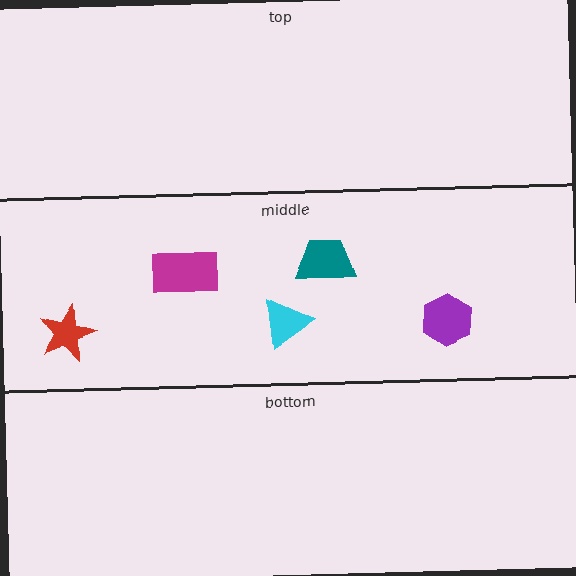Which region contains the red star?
The middle region.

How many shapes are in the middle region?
5.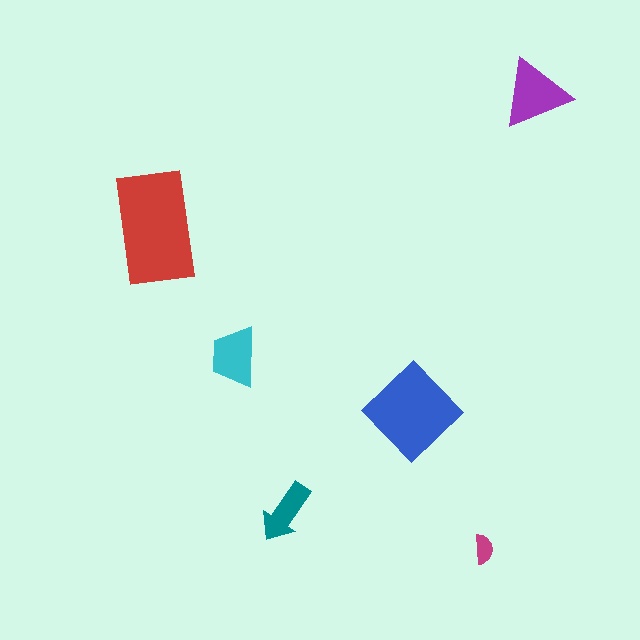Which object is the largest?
The red rectangle.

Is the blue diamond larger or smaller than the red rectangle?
Smaller.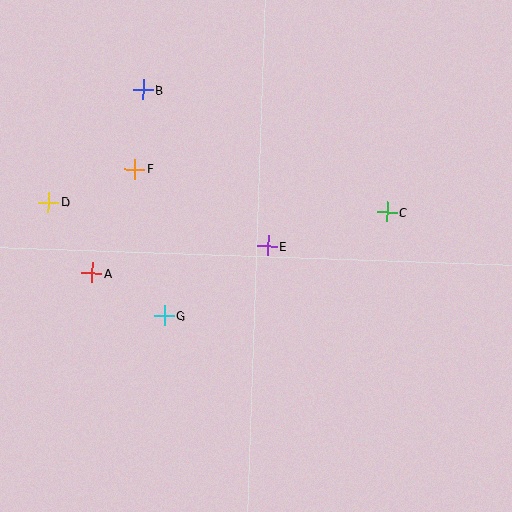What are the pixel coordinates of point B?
Point B is at (143, 90).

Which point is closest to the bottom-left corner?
Point G is closest to the bottom-left corner.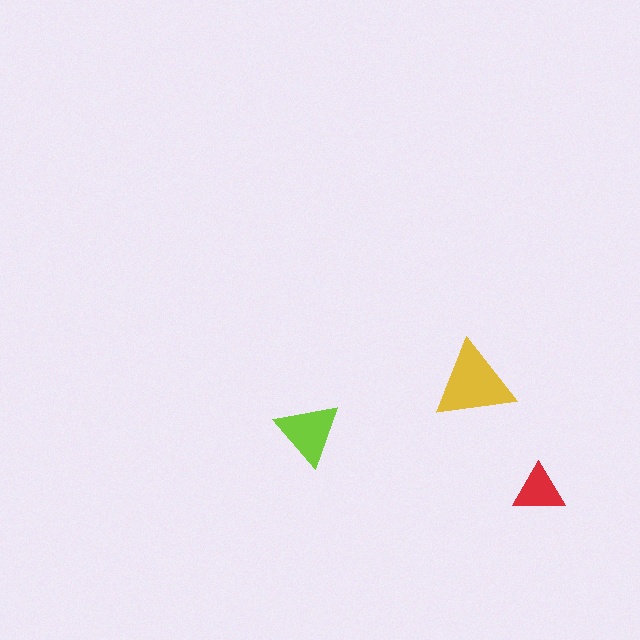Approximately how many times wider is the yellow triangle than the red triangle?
About 1.5 times wider.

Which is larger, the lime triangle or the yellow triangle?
The yellow one.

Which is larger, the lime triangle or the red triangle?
The lime one.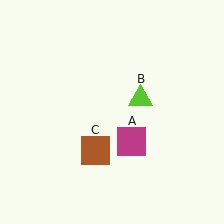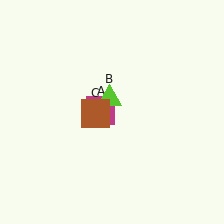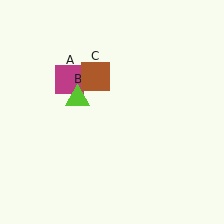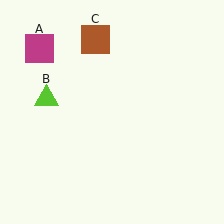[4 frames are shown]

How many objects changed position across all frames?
3 objects changed position: magenta square (object A), lime triangle (object B), brown square (object C).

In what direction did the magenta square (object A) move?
The magenta square (object A) moved up and to the left.